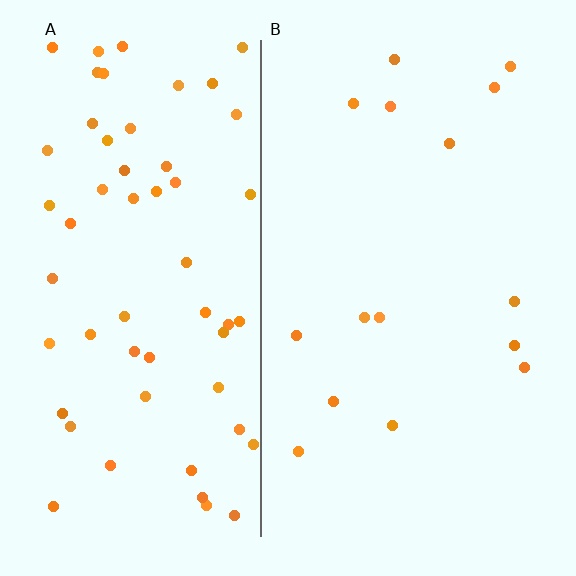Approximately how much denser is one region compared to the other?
Approximately 3.8× — region A over region B.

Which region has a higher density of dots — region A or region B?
A (the left).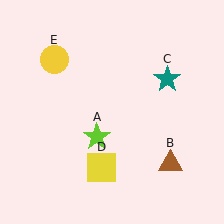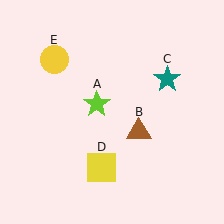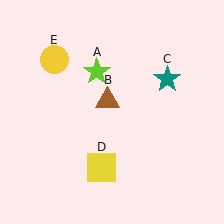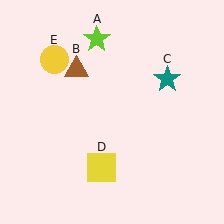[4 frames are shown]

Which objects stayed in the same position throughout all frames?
Teal star (object C) and yellow square (object D) and yellow circle (object E) remained stationary.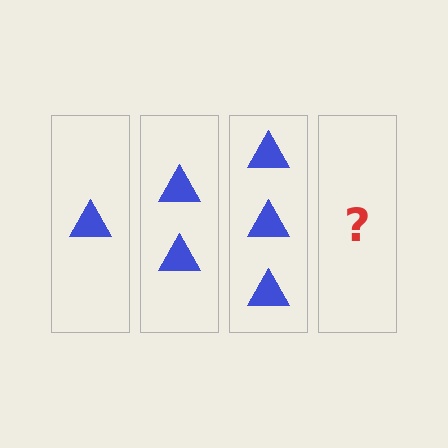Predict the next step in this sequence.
The next step is 4 triangles.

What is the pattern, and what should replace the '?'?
The pattern is that each step adds one more triangle. The '?' should be 4 triangles.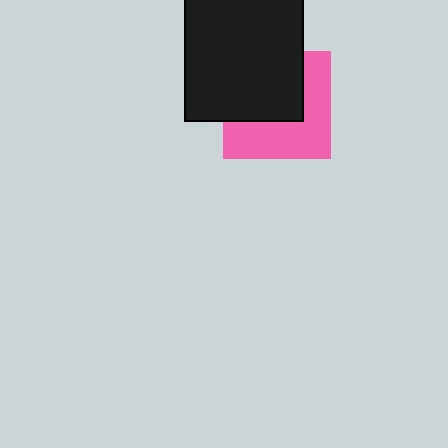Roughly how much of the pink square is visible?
About half of it is visible (roughly 52%).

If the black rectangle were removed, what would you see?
You would see the complete pink square.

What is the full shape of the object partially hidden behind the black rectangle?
The partially hidden object is a pink square.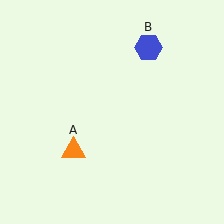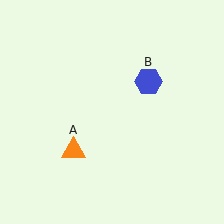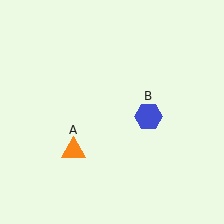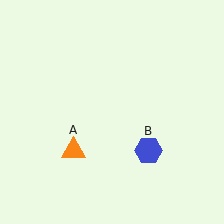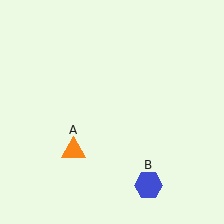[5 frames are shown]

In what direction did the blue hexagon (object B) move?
The blue hexagon (object B) moved down.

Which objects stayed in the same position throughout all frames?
Orange triangle (object A) remained stationary.